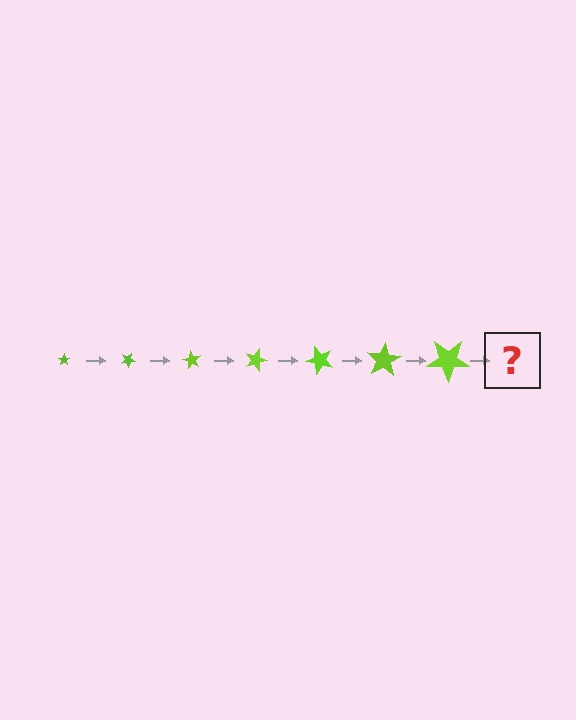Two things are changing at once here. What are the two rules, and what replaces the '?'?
The two rules are that the star grows larger each step and it rotates 30 degrees each step. The '?' should be a star, larger than the previous one and rotated 210 degrees from the start.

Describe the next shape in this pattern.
It should be a star, larger than the previous one and rotated 210 degrees from the start.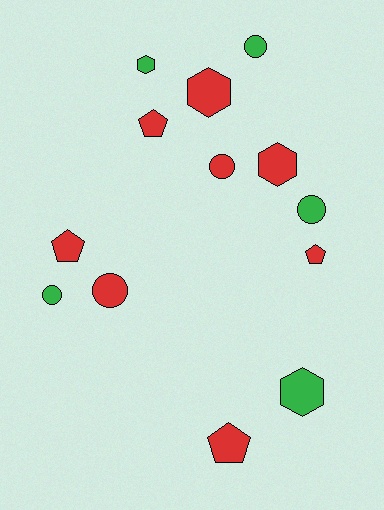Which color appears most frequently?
Red, with 8 objects.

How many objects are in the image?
There are 13 objects.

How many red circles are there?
There are 2 red circles.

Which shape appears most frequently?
Circle, with 5 objects.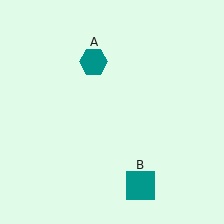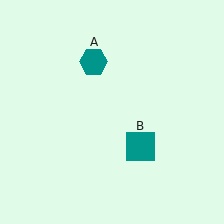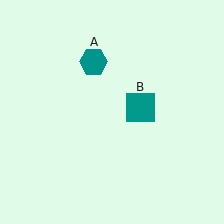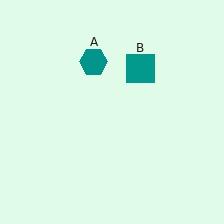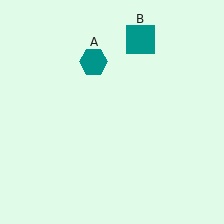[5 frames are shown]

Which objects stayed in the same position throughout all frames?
Teal hexagon (object A) remained stationary.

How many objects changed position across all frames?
1 object changed position: teal square (object B).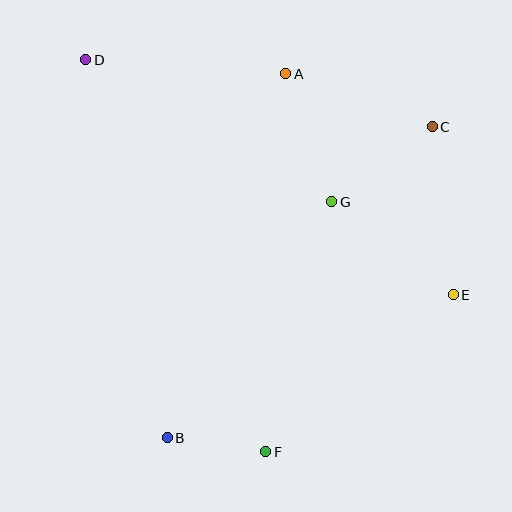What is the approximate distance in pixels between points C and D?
The distance between C and D is approximately 353 pixels.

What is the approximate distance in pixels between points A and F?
The distance between A and F is approximately 379 pixels.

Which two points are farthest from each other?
Points D and E are farthest from each other.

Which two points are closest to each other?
Points B and F are closest to each other.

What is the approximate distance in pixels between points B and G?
The distance between B and G is approximately 288 pixels.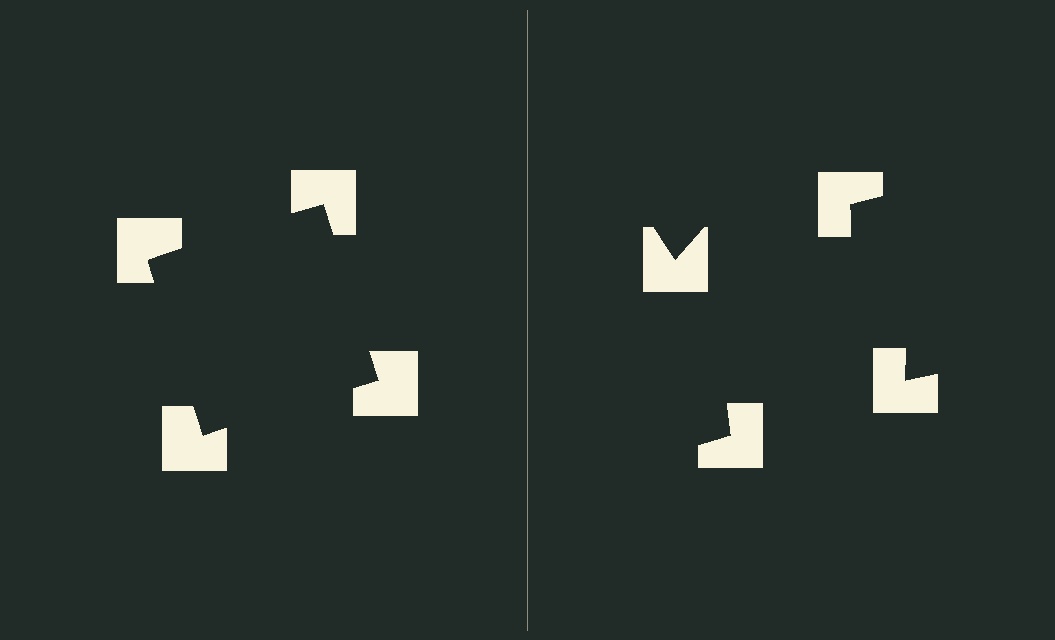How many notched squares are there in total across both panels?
8 — 4 on each side.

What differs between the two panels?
The notched squares are positioned identically on both sides; only the wedge orientations differ. On the left they align to a square; on the right they are misaligned.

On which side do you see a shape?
An illusory square appears on the left side. On the right side the wedge cuts are rotated, so no coherent shape forms.